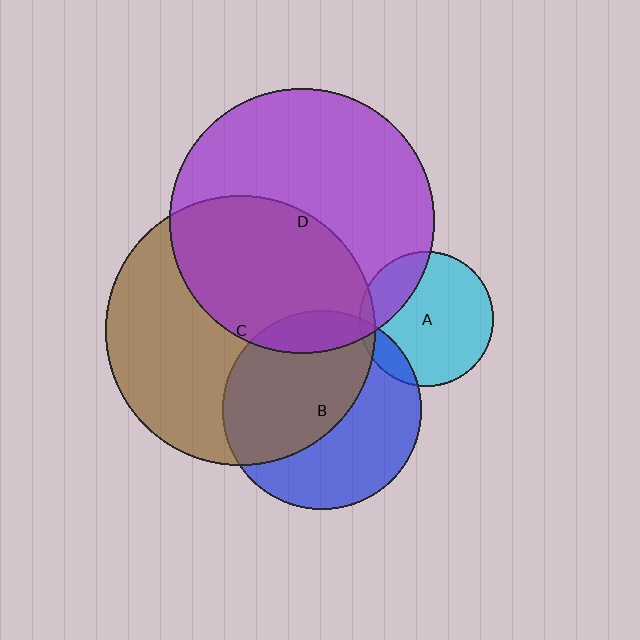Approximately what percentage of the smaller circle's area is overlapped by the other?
Approximately 5%.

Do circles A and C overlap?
Yes.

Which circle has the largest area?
Circle C (brown).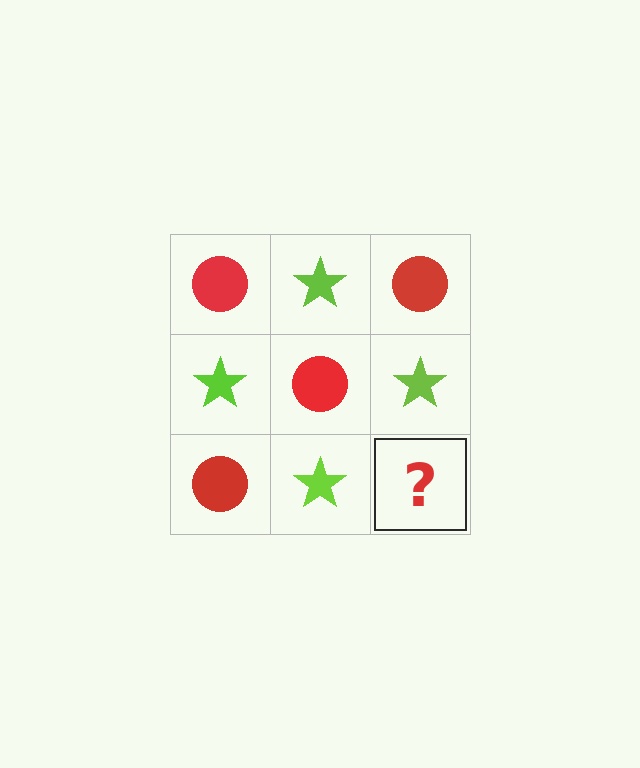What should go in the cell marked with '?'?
The missing cell should contain a red circle.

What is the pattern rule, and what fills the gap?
The rule is that it alternates red circle and lime star in a checkerboard pattern. The gap should be filled with a red circle.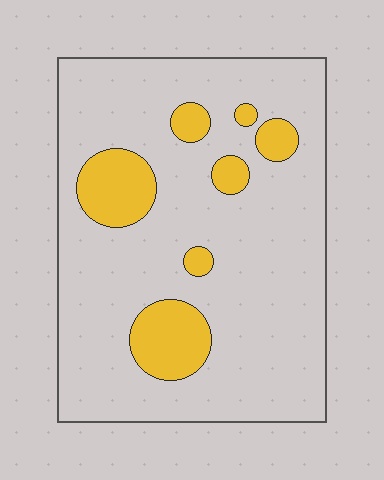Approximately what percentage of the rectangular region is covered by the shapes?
Approximately 15%.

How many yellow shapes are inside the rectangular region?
7.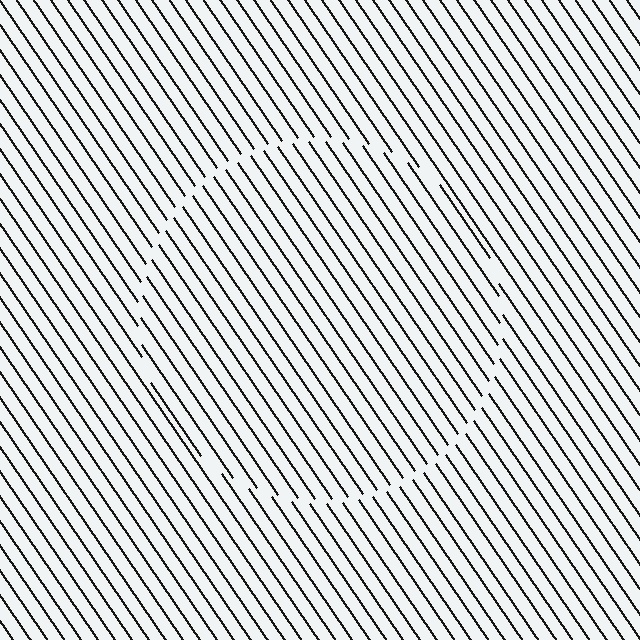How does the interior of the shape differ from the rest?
The interior of the shape contains the same grating, shifted by half a period — the contour is defined by the phase discontinuity where line-ends from the inner and outer gratings abut.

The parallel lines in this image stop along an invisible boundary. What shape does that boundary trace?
An illusory circle. The interior of the shape contains the same grating, shifted by half a period — the contour is defined by the phase discontinuity where line-ends from the inner and outer gratings abut.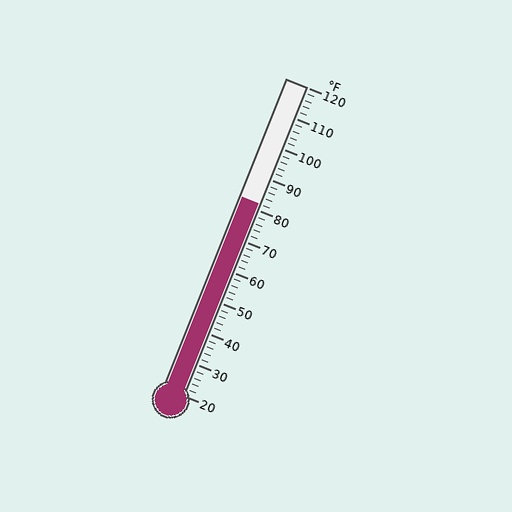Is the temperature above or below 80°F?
The temperature is above 80°F.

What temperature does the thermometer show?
The thermometer shows approximately 82°F.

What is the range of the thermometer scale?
The thermometer scale ranges from 20°F to 120°F.